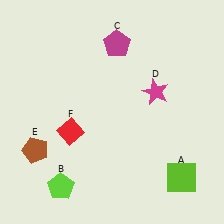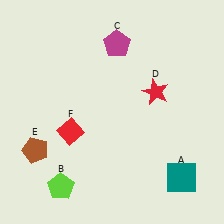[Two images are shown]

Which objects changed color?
A changed from lime to teal. D changed from magenta to red.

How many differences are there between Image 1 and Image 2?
There are 2 differences between the two images.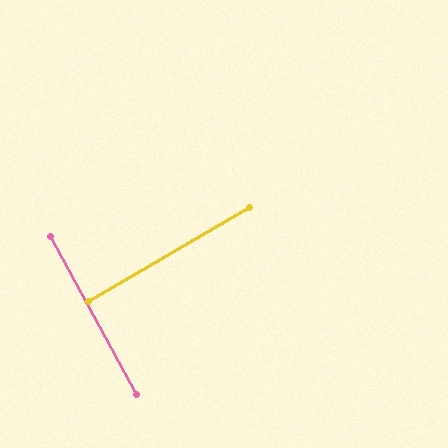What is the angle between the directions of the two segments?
Approximately 88 degrees.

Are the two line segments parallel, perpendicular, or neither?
Perpendicular — they meet at approximately 88°.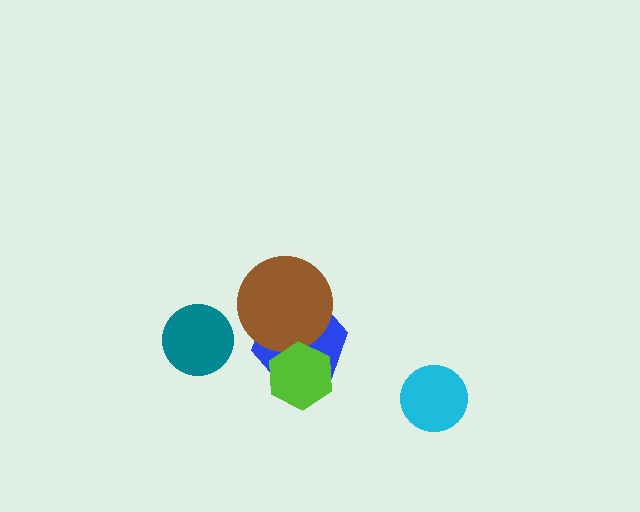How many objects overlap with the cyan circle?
0 objects overlap with the cyan circle.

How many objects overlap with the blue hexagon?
2 objects overlap with the blue hexagon.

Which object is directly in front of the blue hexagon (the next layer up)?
The brown circle is directly in front of the blue hexagon.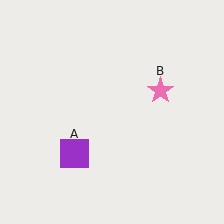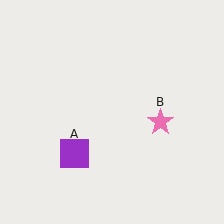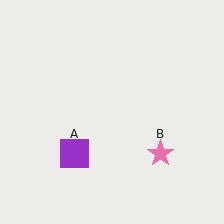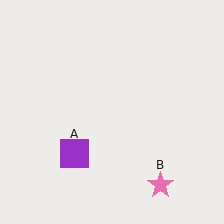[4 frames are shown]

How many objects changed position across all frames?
1 object changed position: pink star (object B).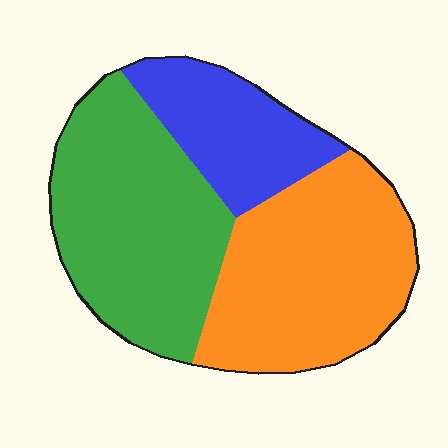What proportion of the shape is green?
Green covers about 40% of the shape.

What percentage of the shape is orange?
Orange covers roughly 40% of the shape.